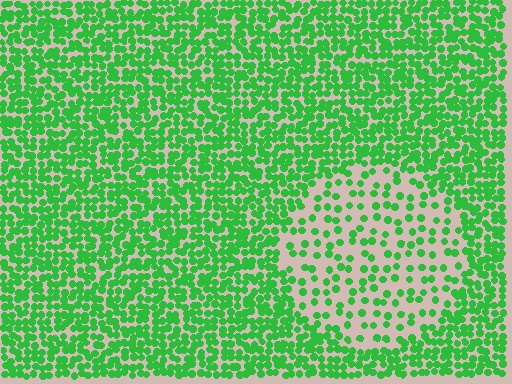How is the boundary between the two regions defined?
The boundary is defined by a change in element density (approximately 2.5x ratio). All elements are the same color, size, and shape.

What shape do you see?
I see a circle.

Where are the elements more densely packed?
The elements are more densely packed outside the circle boundary.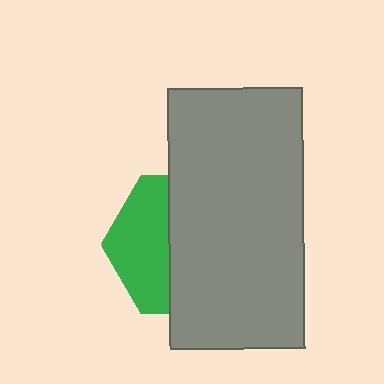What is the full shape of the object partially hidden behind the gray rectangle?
The partially hidden object is a green hexagon.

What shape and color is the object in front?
The object in front is a gray rectangle.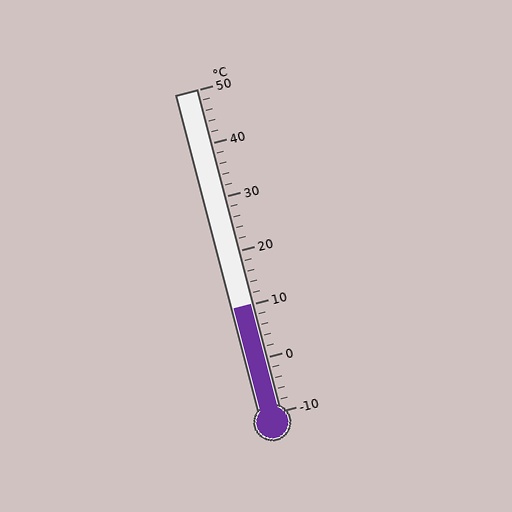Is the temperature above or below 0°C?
The temperature is above 0°C.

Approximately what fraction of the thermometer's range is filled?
The thermometer is filled to approximately 35% of its range.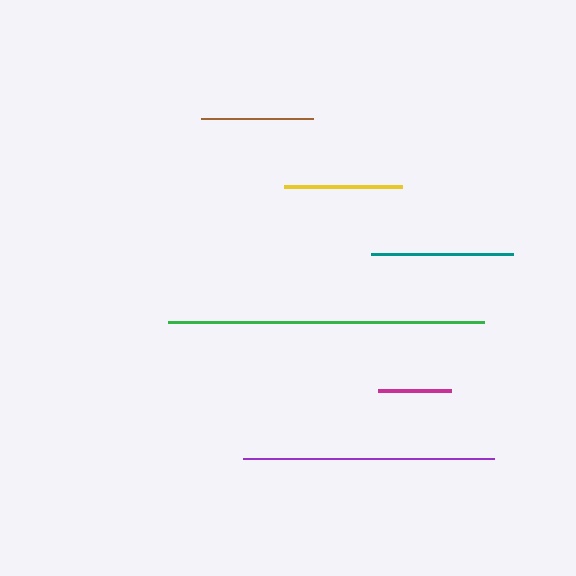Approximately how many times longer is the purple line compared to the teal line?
The purple line is approximately 1.8 times the length of the teal line.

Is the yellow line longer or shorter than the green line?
The green line is longer than the yellow line.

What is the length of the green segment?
The green segment is approximately 316 pixels long.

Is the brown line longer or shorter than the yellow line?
The yellow line is longer than the brown line.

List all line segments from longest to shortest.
From longest to shortest: green, purple, teal, yellow, brown, magenta.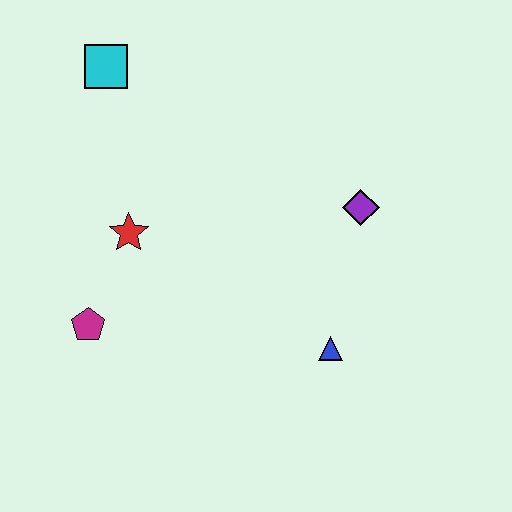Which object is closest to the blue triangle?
The purple diamond is closest to the blue triangle.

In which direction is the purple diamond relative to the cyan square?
The purple diamond is to the right of the cyan square.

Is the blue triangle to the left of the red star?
No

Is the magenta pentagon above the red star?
No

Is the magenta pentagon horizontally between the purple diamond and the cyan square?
No